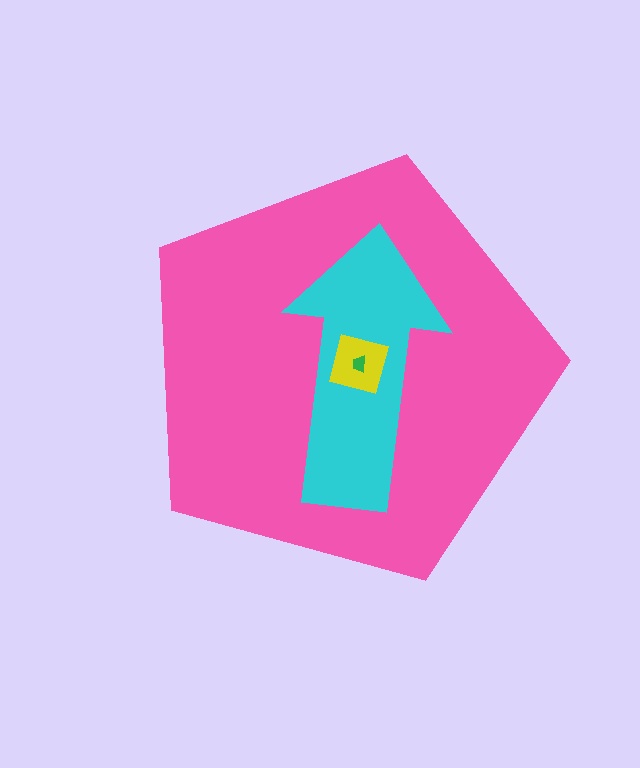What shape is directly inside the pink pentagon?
The cyan arrow.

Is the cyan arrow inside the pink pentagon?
Yes.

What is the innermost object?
The green trapezoid.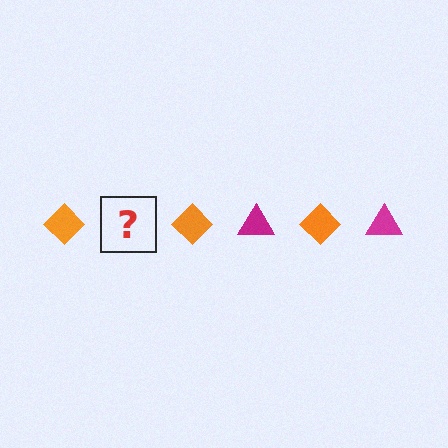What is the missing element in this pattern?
The missing element is a magenta triangle.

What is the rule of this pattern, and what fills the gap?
The rule is that the pattern alternates between orange diamond and magenta triangle. The gap should be filled with a magenta triangle.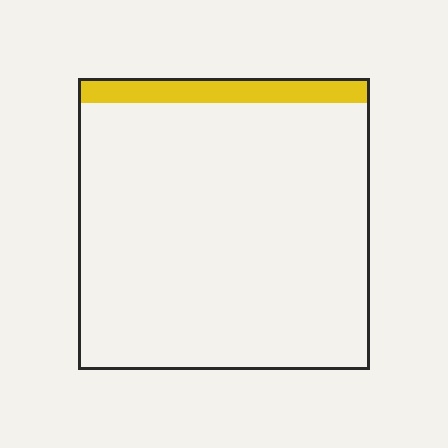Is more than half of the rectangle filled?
No.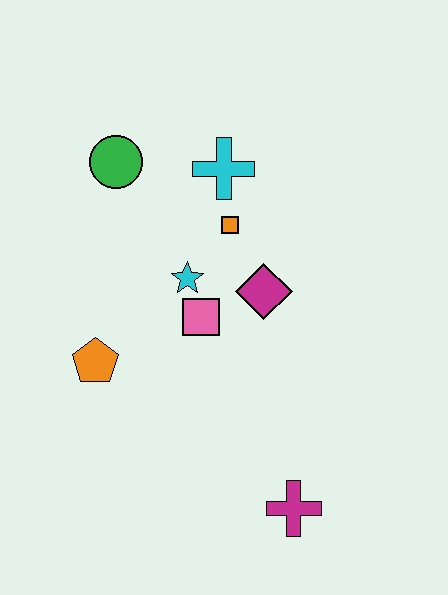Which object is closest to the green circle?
The cyan cross is closest to the green circle.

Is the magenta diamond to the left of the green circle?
No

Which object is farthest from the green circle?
The magenta cross is farthest from the green circle.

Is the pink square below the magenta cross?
No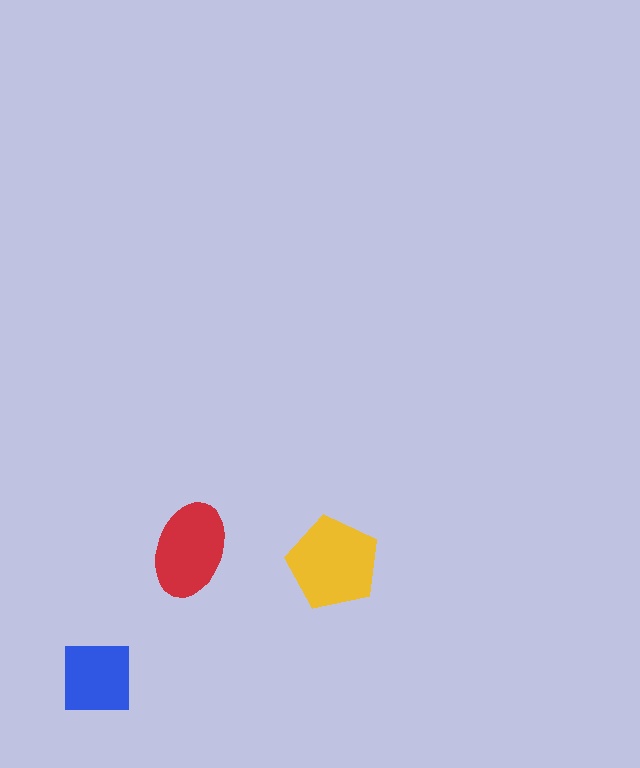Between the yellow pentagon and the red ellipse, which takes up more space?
The yellow pentagon.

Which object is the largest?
The yellow pentagon.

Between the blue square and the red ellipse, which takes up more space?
The red ellipse.